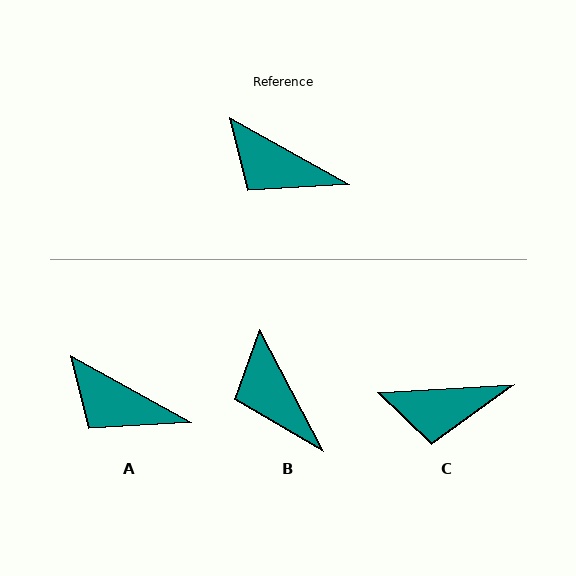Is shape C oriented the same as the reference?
No, it is off by about 32 degrees.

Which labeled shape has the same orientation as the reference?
A.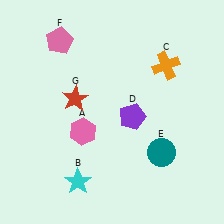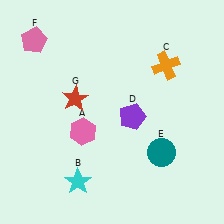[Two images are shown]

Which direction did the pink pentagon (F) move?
The pink pentagon (F) moved left.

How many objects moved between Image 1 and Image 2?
1 object moved between the two images.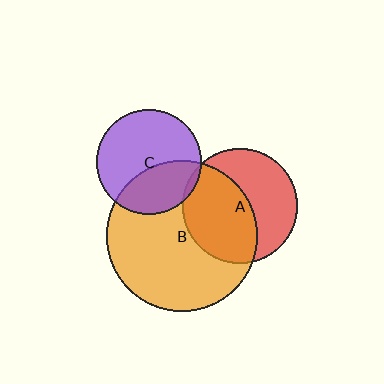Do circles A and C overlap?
Yes.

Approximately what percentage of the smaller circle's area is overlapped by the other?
Approximately 5%.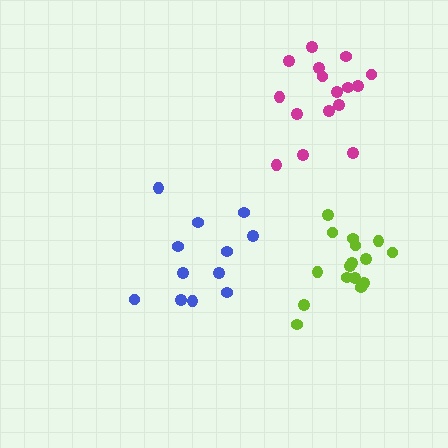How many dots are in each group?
Group 1: 16 dots, Group 2: 12 dots, Group 3: 16 dots (44 total).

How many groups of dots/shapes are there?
There are 3 groups.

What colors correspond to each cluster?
The clusters are colored: lime, blue, magenta.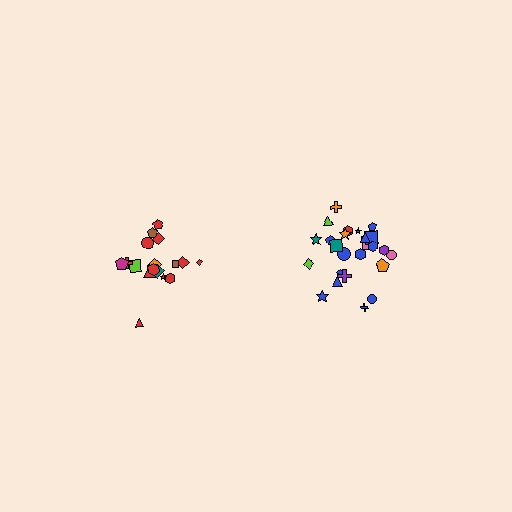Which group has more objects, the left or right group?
The right group.